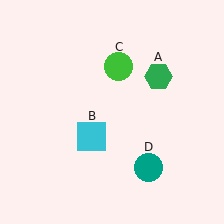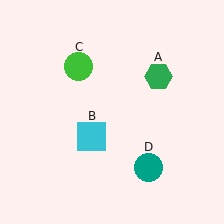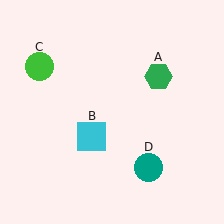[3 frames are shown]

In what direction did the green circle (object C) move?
The green circle (object C) moved left.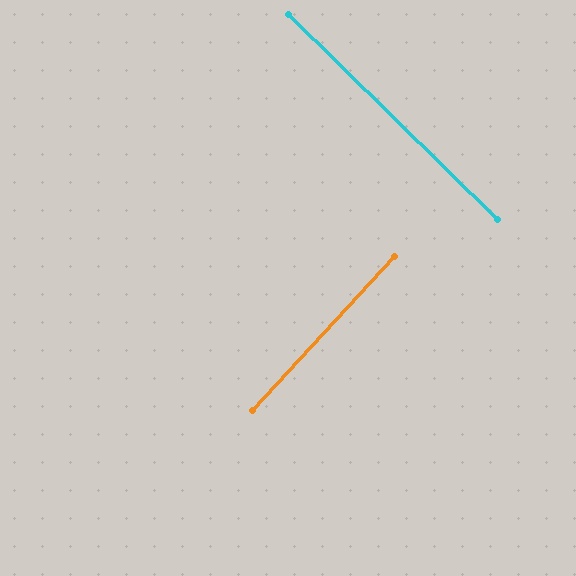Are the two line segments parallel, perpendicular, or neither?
Perpendicular — they meet at approximately 88°.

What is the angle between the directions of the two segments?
Approximately 88 degrees.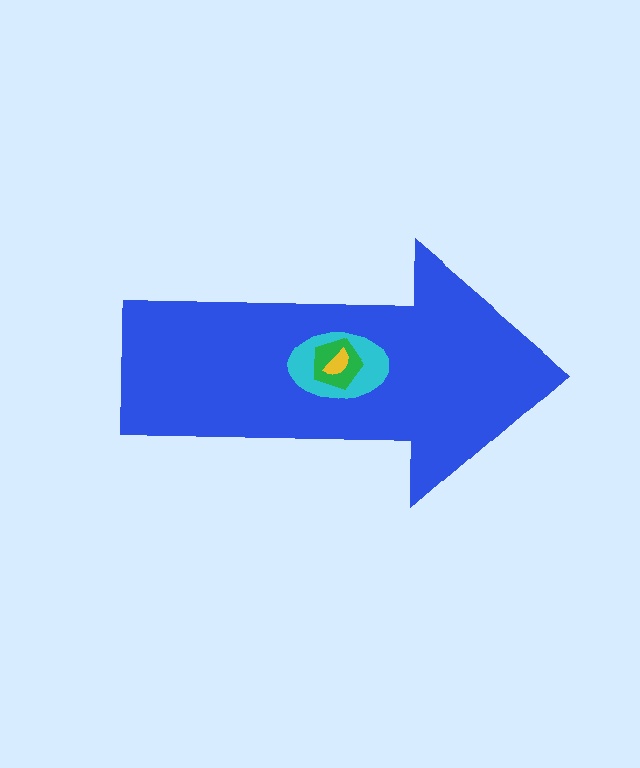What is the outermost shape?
The blue arrow.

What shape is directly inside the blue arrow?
The cyan ellipse.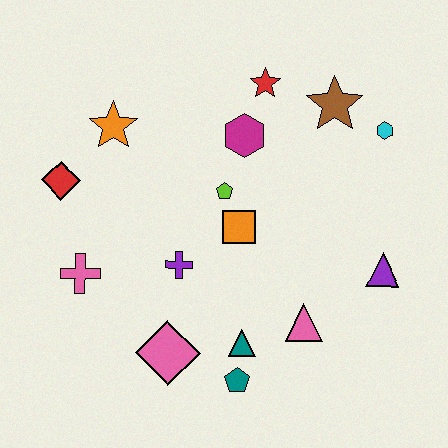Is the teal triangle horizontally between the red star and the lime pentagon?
Yes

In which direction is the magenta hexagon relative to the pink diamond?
The magenta hexagon is above the pink diamond.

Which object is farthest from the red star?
The teal pentagon is farthest from the red star.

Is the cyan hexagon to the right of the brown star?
Yes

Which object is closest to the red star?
The magenta hexagon is closest to the red star.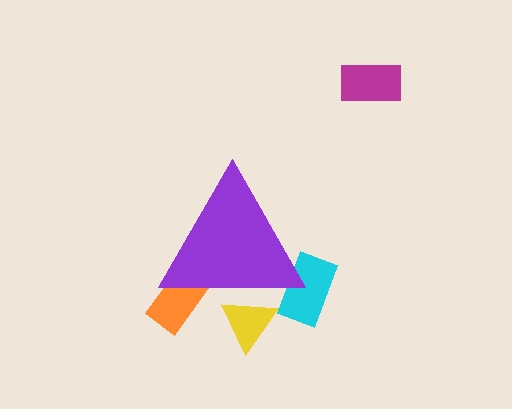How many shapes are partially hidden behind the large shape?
3 shapes are partially hidden.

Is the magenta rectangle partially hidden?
No, the magenta rectangle is fully visible.